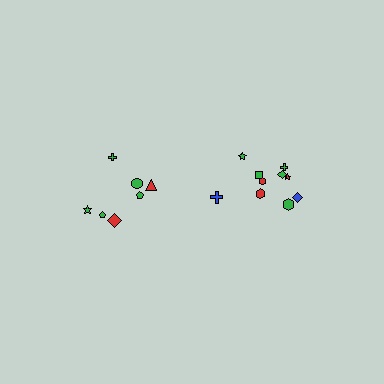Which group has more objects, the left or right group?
The right group.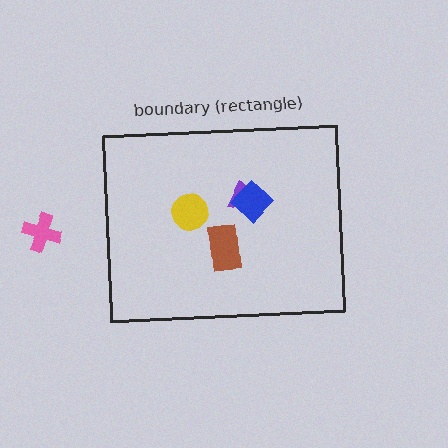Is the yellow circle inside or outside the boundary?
Inside.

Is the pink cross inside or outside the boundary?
Outside.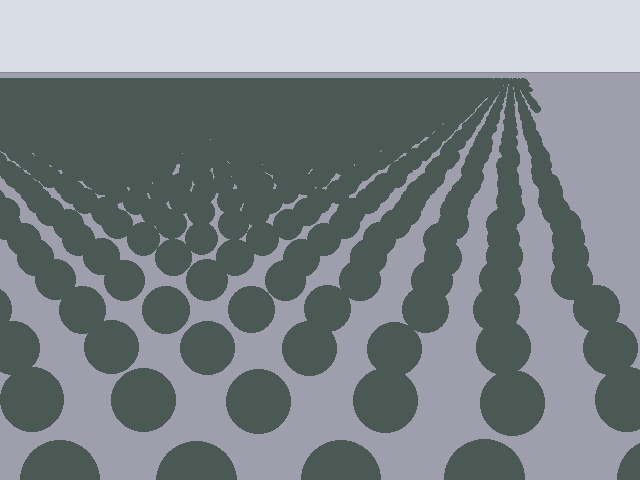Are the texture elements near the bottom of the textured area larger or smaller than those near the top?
Larger. Near the bottom, elements are closer to the viewer and appear at a bigger on-screen size.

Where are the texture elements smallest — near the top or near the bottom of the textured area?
Near the top.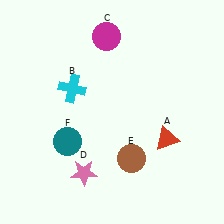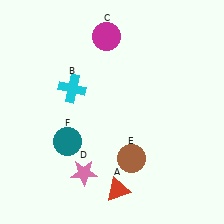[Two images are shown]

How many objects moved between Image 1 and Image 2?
1 object moved between the two images.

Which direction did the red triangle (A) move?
The red triangle (A) moved down.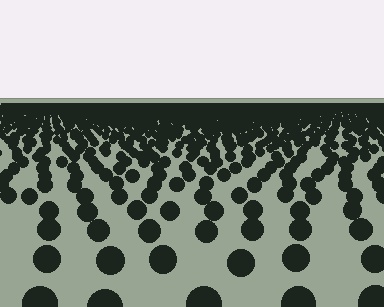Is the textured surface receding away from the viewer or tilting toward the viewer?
The surface is receding away from the viewer. Texture elements get smaller and denser toward the top.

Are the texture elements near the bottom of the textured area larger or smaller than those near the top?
Larger. Near the bottom, elements are closer to the viewer and appear at a bigger on-screen size.